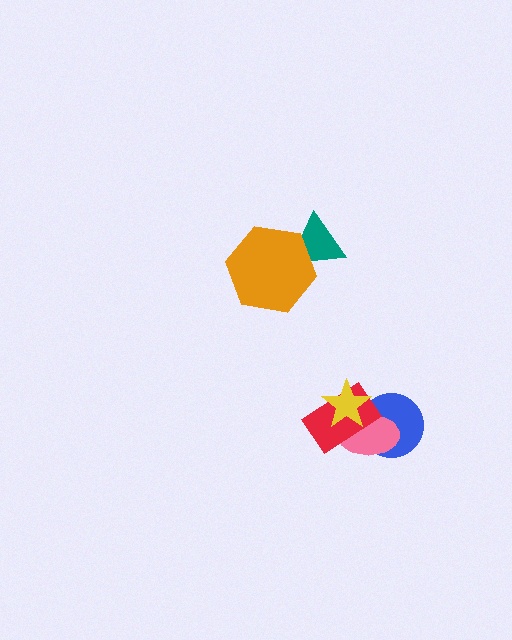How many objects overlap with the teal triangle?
1 object overlaps with the teal triangle.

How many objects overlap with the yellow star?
3 objects overlap with the yellow star.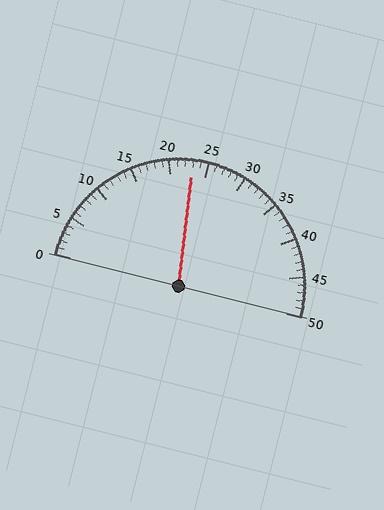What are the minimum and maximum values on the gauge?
The gauge ranges from 0 to 50.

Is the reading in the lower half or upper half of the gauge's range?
The reading is in the lower half of the range (0 to 50).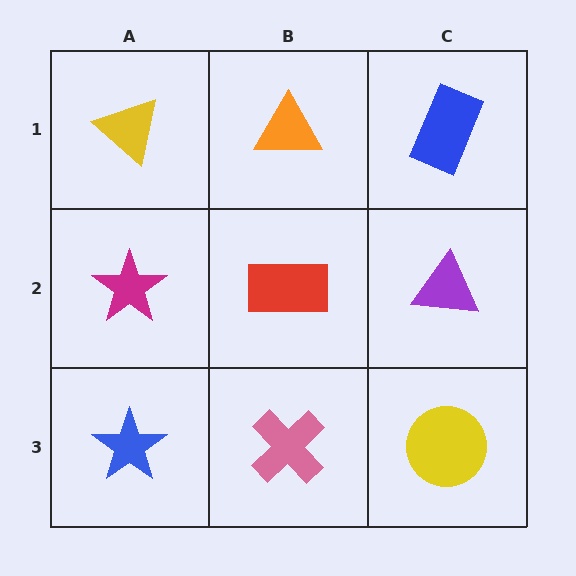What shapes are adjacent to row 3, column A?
A magenta star (row 2, column A), a pink cross (row 3, column B).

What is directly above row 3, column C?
A purple triangle.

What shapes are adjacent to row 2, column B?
An orange triangle (row 1, column B), a pink cross (row 3, column B), a magenta star (row 2, column A), a purple triangle (row 2, column C).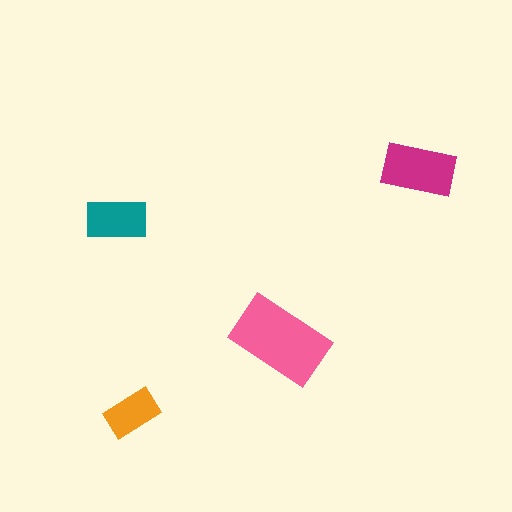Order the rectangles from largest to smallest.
the pink one, the magenta one, the teal one, the orange one.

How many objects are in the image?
There are 4 objects in the image.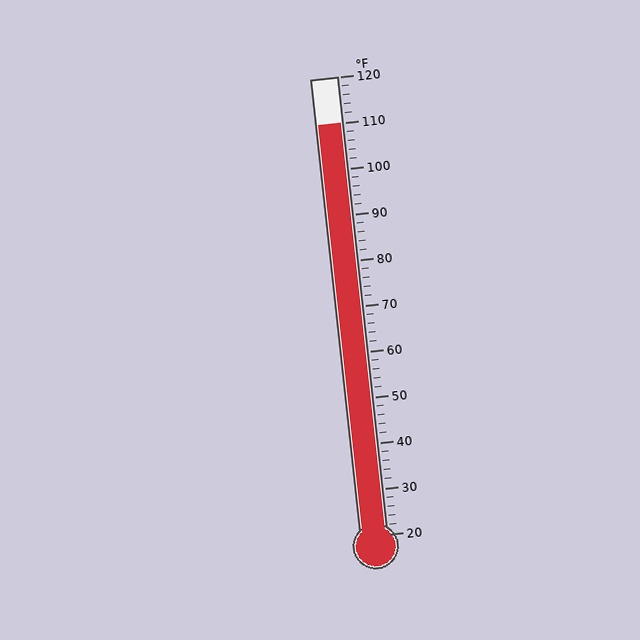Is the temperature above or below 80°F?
The temperature is above 80°F.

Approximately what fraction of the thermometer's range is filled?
The thermometer is filled to approximately 90% of its range.